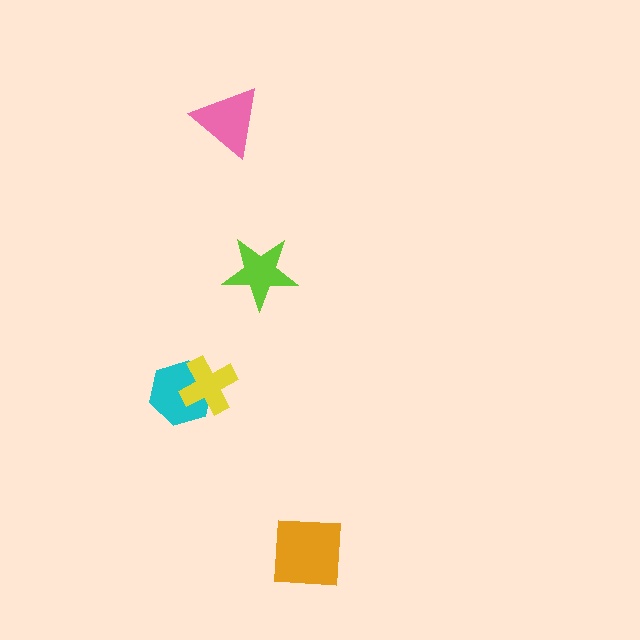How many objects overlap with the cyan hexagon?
1 object overlaps with the cyan hexagon.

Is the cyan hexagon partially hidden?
Yes, it is partially covered by another shape.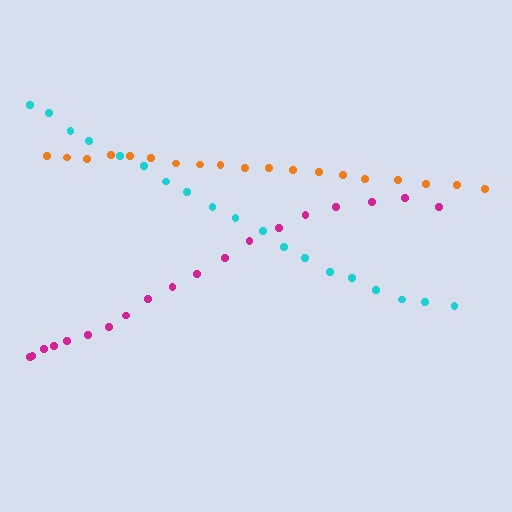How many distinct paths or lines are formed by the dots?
There are 3 distinct paths.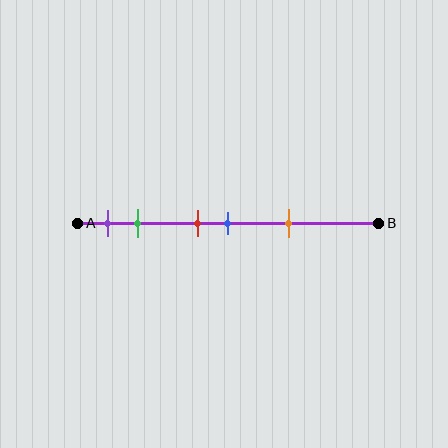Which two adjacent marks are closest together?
The red and blue marks are the closest adjacent pair.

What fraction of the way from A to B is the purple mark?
The purple mark is approximately 10% (0.1) of the way from A to B.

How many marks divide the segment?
There are 5 marks dividing the segment.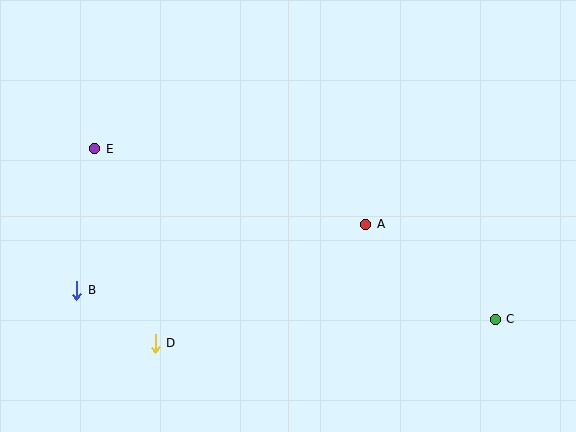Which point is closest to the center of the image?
Point A at (366, 224) is closest to the center.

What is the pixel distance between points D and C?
The distance between D and C is 341 pixels.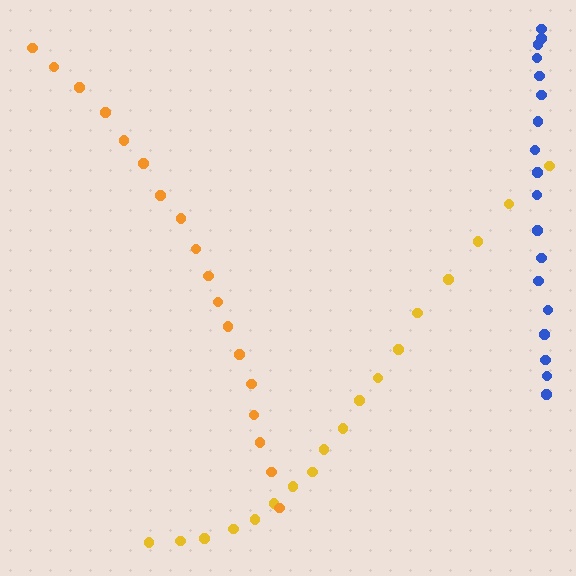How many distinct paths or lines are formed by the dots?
There are 3 distinct paths.